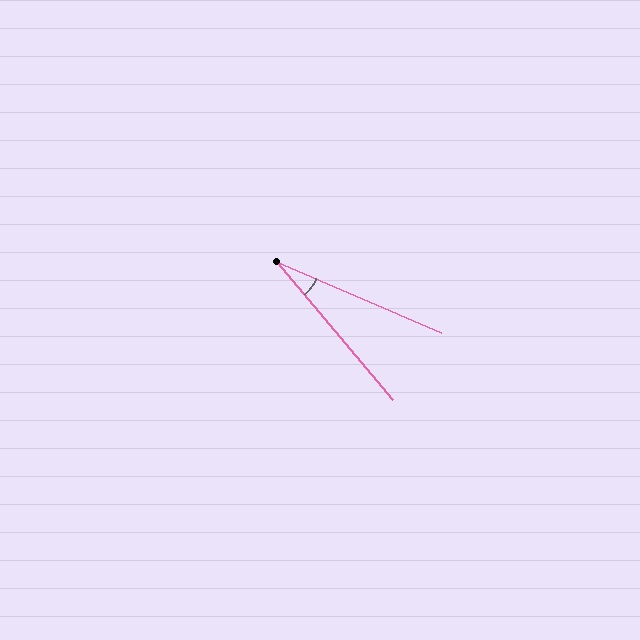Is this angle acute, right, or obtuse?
It is acute.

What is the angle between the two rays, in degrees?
Approximately 27 degrees.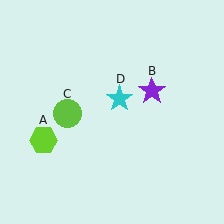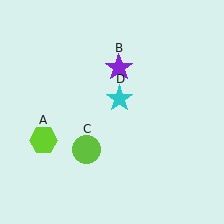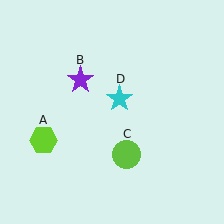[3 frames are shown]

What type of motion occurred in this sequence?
The purple star (object B), lime circle (object C) rotated counterclockwise around the center of the scene.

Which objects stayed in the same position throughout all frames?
Lime hexagon (object A) and cyan star (object D) remained stationary.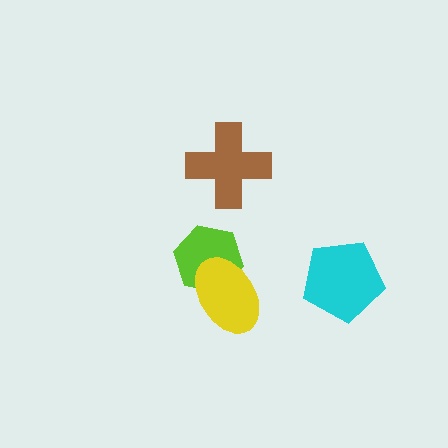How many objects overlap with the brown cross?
0 objects overlap with the brown cross.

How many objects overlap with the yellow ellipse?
1 object overlaps with the yellow ellipse.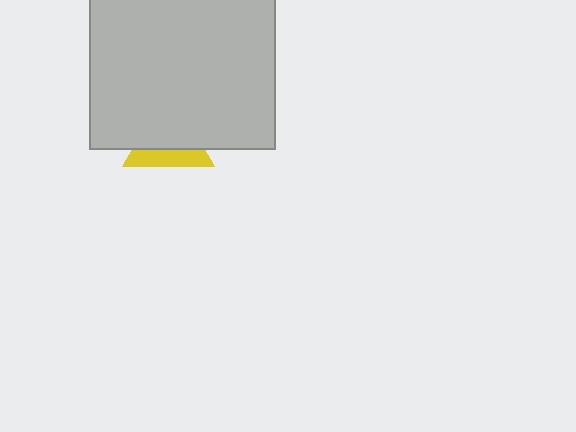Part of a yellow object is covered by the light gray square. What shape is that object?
It is a triangle.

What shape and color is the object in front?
The object in front is a light gray square.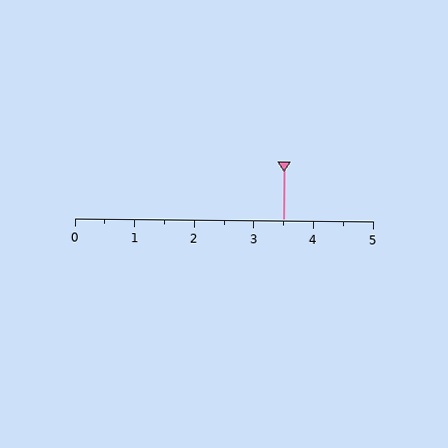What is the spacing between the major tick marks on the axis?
The major ticks are spaced 1 apart.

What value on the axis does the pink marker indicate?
The marker indicates approximately 3.5.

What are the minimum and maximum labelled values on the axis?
The axis runs from 0 to 5.